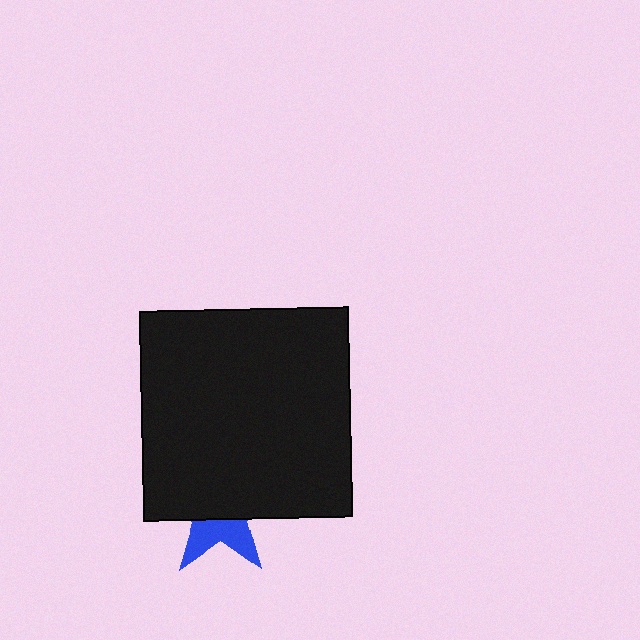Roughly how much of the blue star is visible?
A small part of it is visible (roughly 37%).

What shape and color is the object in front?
The object in front is a black square.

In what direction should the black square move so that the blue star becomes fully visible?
The black square should move up. That is the shortest direction to clear the overlap and leave the blue star fully visible.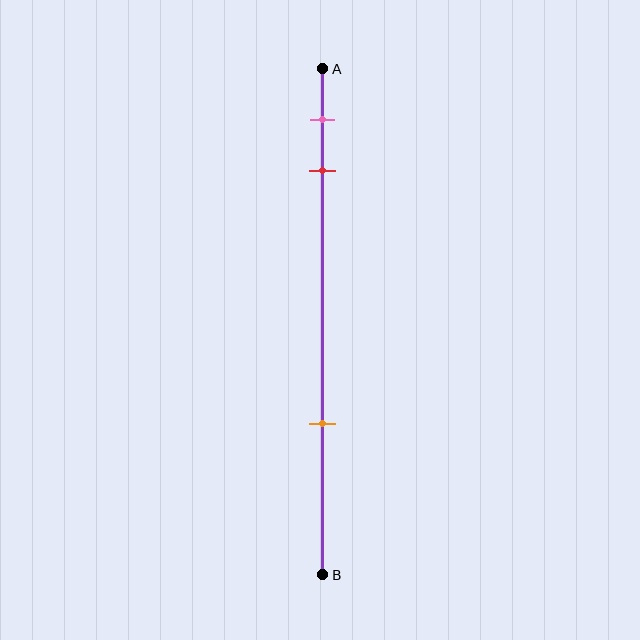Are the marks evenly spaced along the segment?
No, the marks are not evenly spaced.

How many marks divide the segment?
There are 3 marks dividing the segment.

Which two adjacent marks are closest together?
The pink and red marks are the closest adjacent pair.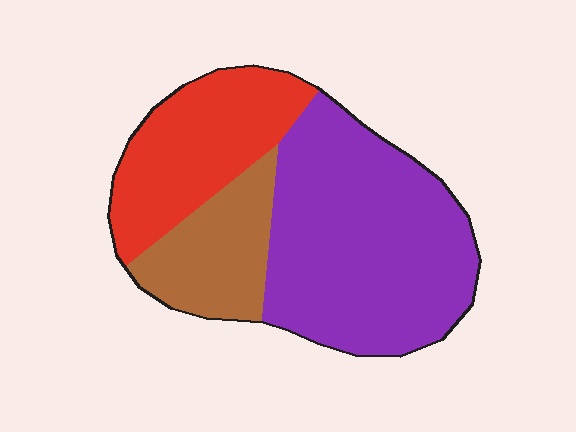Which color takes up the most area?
Purple, at roughly 55%.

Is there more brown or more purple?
Purple.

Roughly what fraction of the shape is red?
Red takes up about one quarter (1/4) of the shape.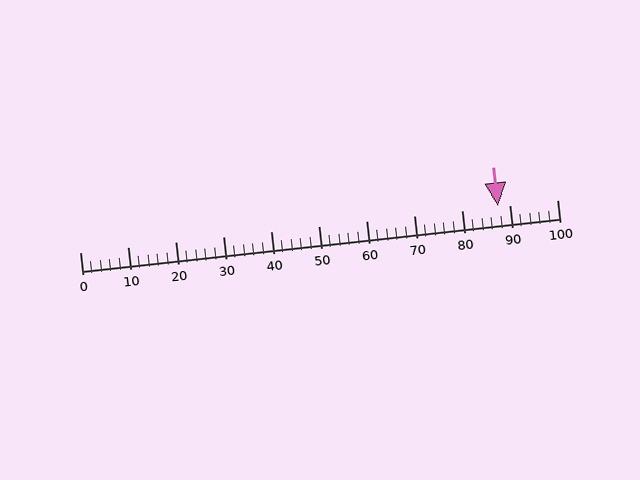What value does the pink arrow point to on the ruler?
The pink arrow points to approximately 88.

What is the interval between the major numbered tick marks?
The major tick marks are spaced 10 units apart.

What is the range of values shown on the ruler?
The ruler shows values from 0 to 100.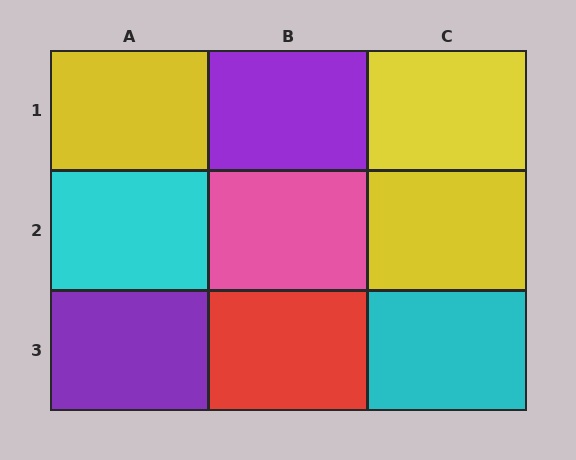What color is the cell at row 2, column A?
Cyan.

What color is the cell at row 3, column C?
Cyan.